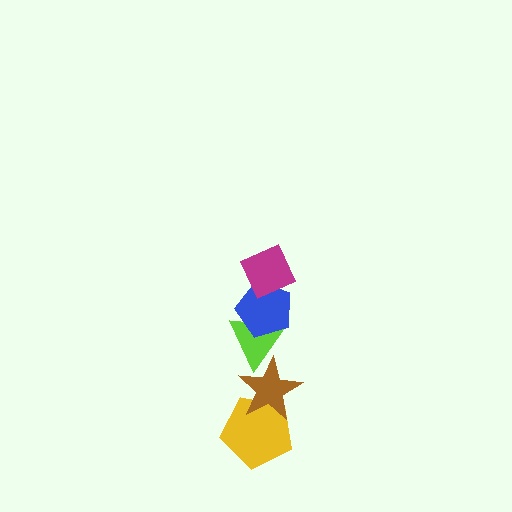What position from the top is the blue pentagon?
The blue pentagon is 2nd from the top.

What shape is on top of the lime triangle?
The blue pentagon is on top of the lime triangle.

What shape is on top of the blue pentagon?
The magenta diamond is on top of the blue pentagon.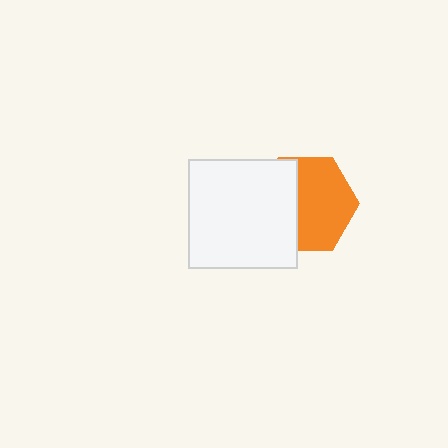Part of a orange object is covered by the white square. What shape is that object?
It is a hexagon.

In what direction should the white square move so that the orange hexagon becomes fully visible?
The white square should move left. That is the shortest direction to clear the overlap and leave the orange hexagon fully visible.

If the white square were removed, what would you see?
You would see the complete orange hexagon.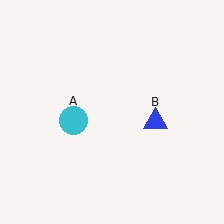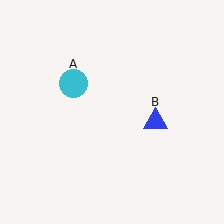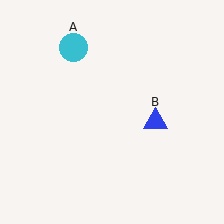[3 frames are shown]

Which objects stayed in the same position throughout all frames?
Blue triangle (object B) remained stationary.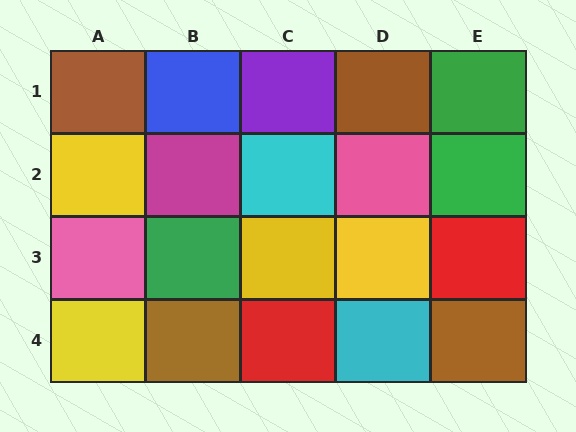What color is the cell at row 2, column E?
Green.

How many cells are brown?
4 cells are brown.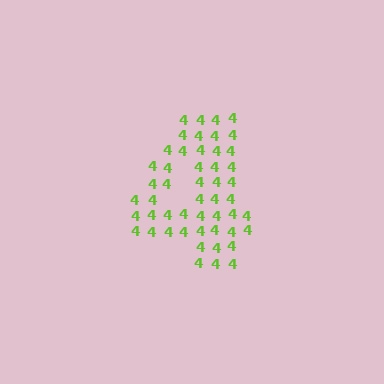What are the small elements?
The small elements are digit 4's.